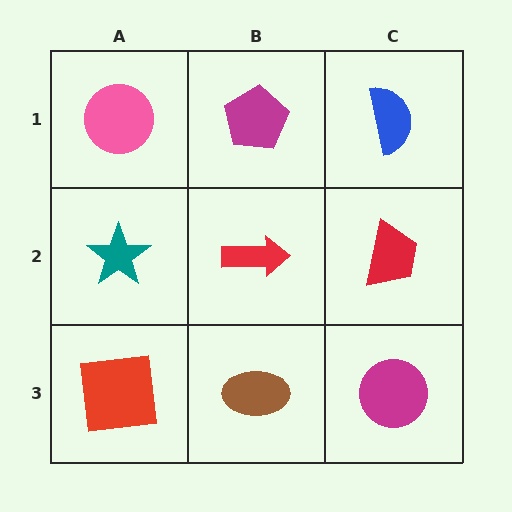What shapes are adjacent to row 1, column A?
A teal star (row 2, column A), a magenta pentagon (row 1, column B).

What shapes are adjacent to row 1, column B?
A red arrow (row 2, column B), a pink circle (row 1, column A), a blue semicircle (row 1, column C).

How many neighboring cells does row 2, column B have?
4.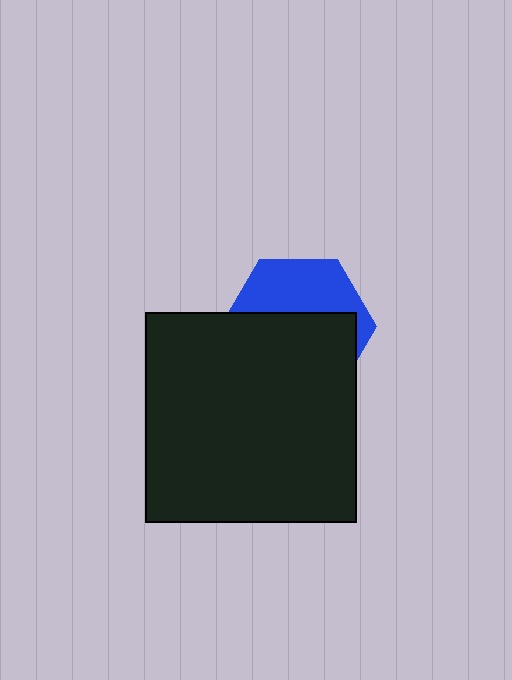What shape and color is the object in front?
The object in front is a black square.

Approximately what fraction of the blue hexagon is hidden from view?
Roughly 61% of the blue hexagon is hidden behind the black square.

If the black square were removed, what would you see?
You would see the complete blue hexagon.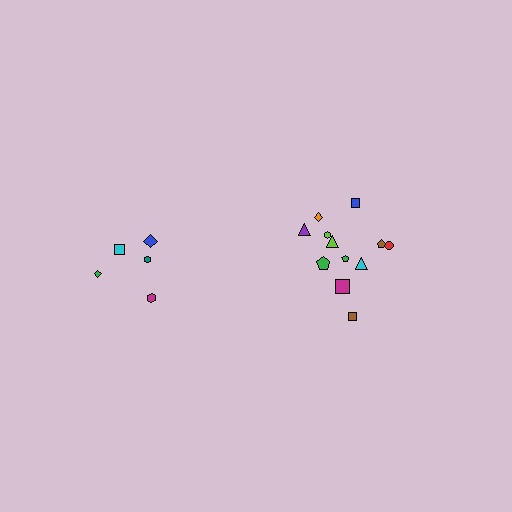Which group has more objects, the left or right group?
The right group.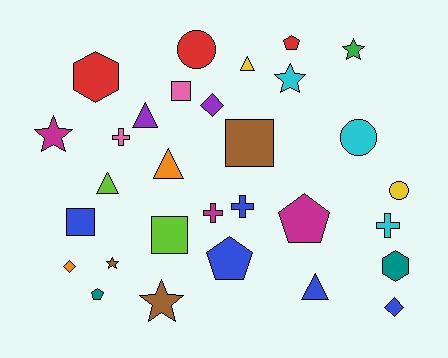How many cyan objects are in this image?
There are 3 cyan objects.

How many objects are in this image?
There are 30 objects.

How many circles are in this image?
There are 3 circles.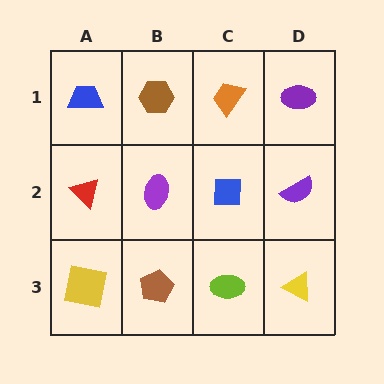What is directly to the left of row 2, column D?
A blue square.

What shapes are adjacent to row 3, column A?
A red triangle (row 2, column A), a brown pentagon (row 3, column B).